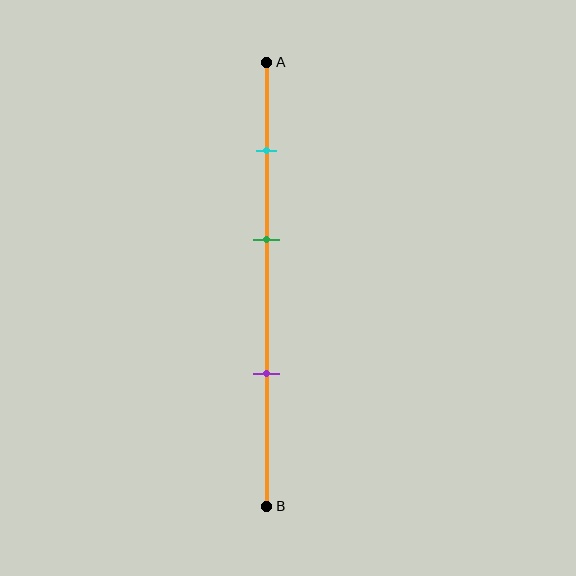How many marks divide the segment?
There are 3 marks dividing the segment.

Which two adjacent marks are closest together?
The cyan and green marks are the closest adjacent pair.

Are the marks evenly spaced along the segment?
Yes, the marks are approximately evenly spaced.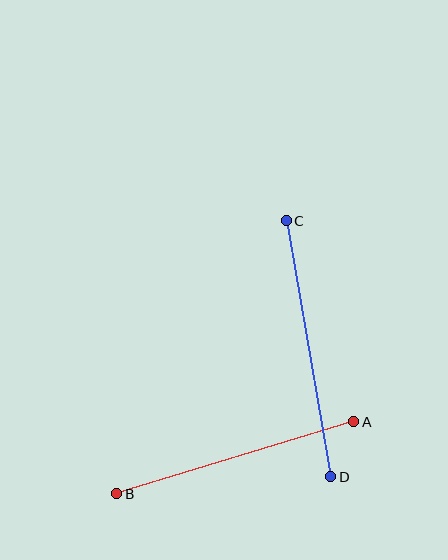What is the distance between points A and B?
The distance is approximately 248 pixels.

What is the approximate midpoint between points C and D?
The midpoint is at approximately (309, 349) pixels.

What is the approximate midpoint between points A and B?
The midpoint is at approximately (235, 458) pixels.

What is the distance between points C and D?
The distance is approximately 260 pixels.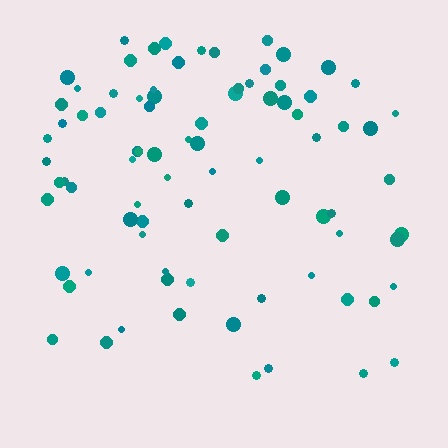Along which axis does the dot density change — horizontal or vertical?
Vertical.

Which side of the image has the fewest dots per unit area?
The bottom.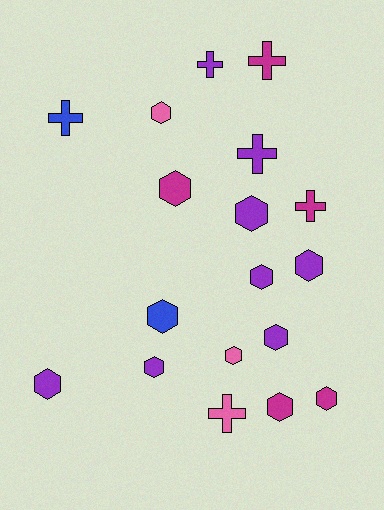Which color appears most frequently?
Purple, with 8 objects.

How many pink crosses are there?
There is 1 pink cross.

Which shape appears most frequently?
Hexagon, with 12 objects.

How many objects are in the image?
There are 18 objects.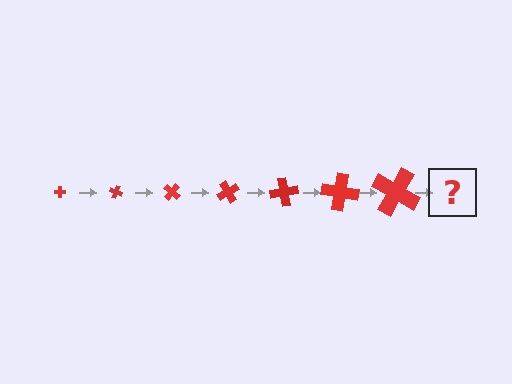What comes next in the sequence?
The next element should be a cross, larger than the previous one and rotated 140 degrees from the start.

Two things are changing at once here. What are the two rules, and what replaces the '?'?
The two rules are that the cross grows larger each step and it rotates 20 degrees each step. The '?' should be a cross, larger than the previous one and rotated 140 degrees from the start.